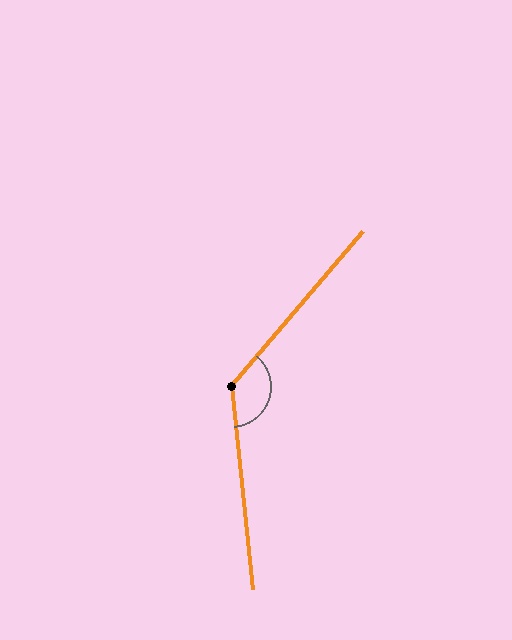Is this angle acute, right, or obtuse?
It is obtuse.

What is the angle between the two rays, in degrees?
Approximately 134 degrees.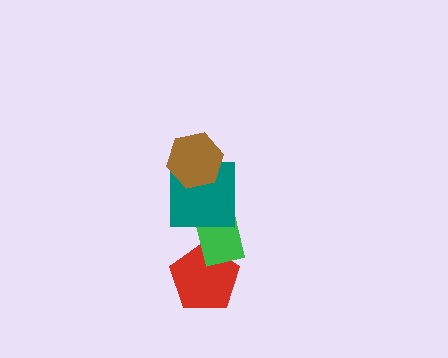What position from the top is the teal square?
The teal square is 2nd from the top.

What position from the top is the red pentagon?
The red pentagon is 4th from the top.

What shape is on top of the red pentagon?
The green rectangle is on top of the red pentagon.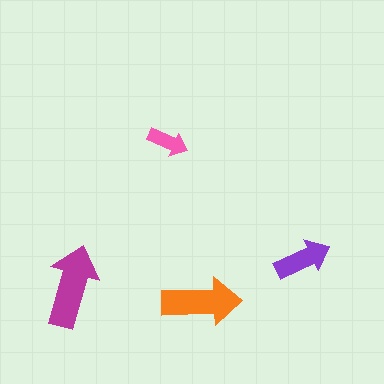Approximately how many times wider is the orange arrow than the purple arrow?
About 1.5 times wider.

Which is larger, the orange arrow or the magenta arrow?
The magenta one.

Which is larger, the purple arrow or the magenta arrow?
The magenta one.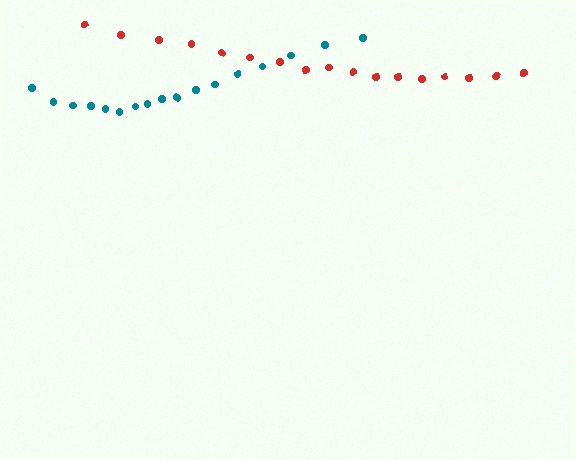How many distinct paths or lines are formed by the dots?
There are 2 distinct paths.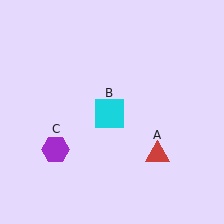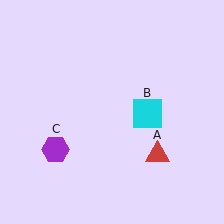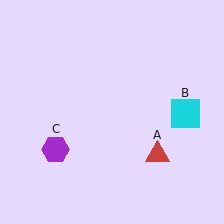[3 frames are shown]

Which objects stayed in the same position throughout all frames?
Red triangle (object A) and purple hexagon (object C) remained stationary.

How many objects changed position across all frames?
1 object changed position: cyan square (object B).